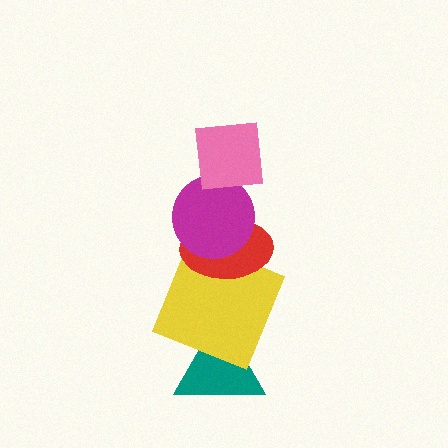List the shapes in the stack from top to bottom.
From top to bottom: the pink square, the magenta circle, the red ellipse, the yellow square, the teal triangle.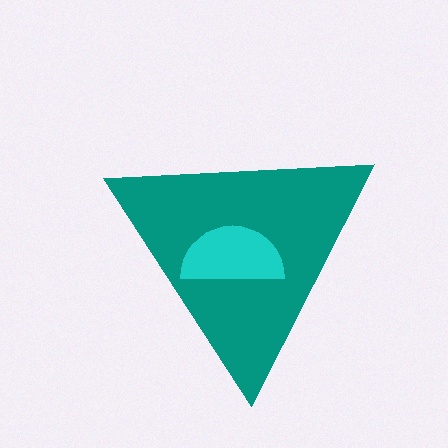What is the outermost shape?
The teal triangle.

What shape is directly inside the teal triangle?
The cyan semicircle.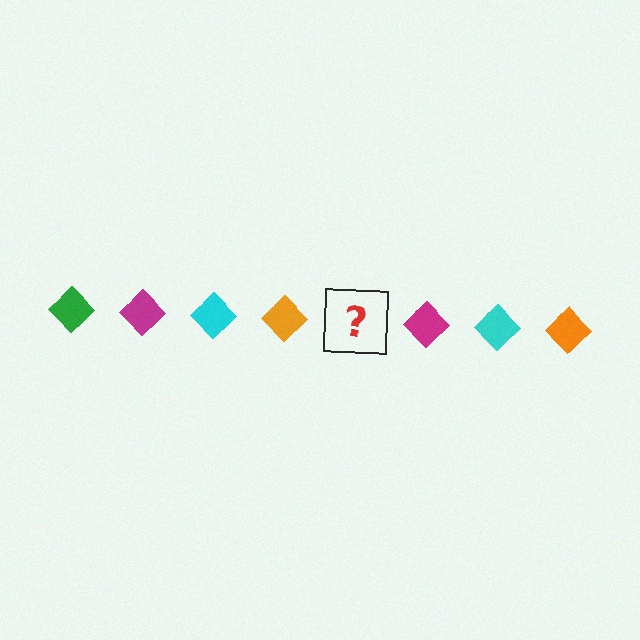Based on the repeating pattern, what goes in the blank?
The blank should be a green diamond.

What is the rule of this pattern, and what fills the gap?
The rule is that the pattern cycles through green, magenta, cyan, orange diamonds. The gap should be filled with a green diamond.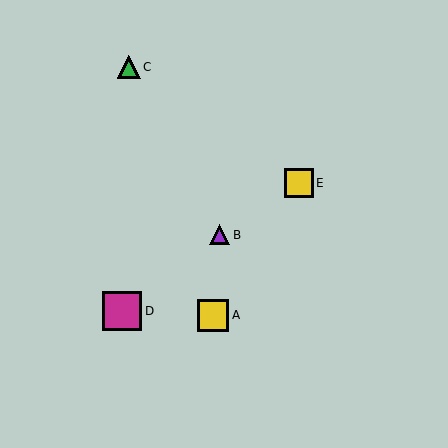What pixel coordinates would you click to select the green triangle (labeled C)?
Click at (129, 67) to select the green triangle C.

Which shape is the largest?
The magenta square (labeled D) is the largest.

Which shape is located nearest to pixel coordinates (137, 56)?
The green triangle (labeled C) at (129, 67) is nearest to that location.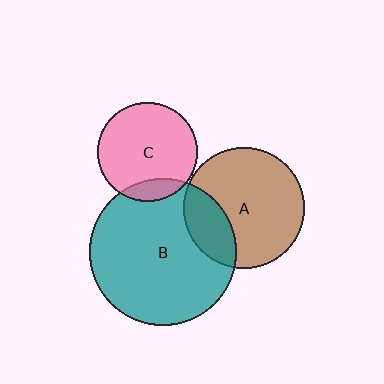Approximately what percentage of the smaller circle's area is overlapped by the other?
Approximately 15%.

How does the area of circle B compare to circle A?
Approximately 1.5 times.